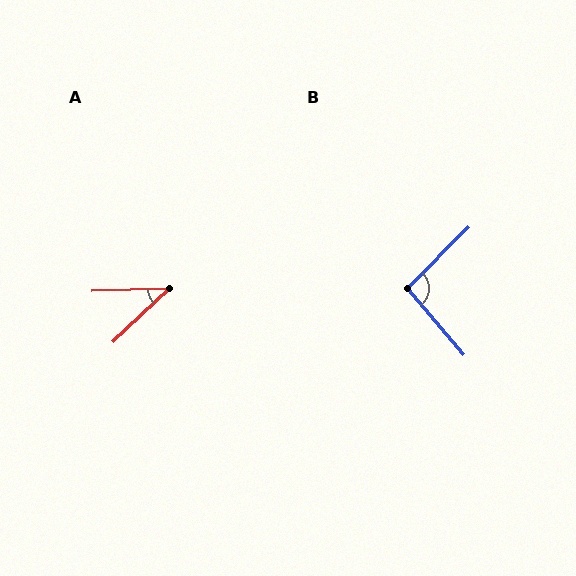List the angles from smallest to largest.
A (42°), B (95°).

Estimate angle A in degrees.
Approximately 42 degrees.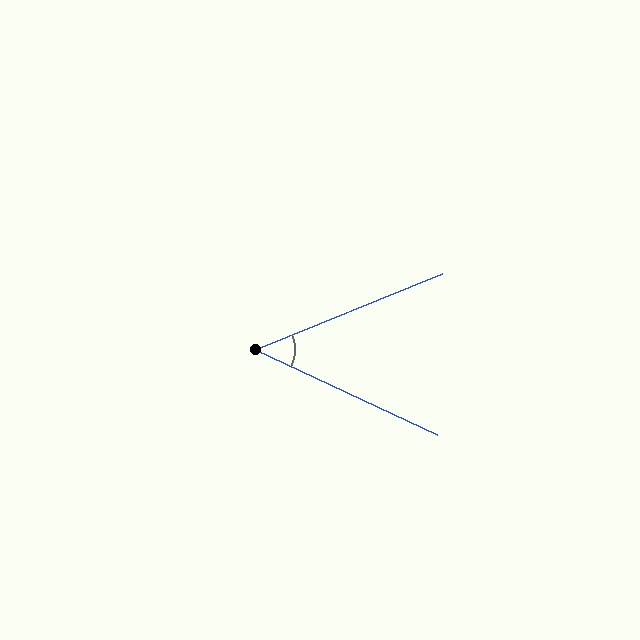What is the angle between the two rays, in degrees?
Approximately 47 degrees.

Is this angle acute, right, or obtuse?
It is acute.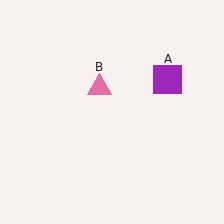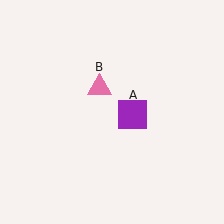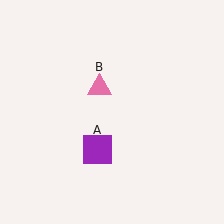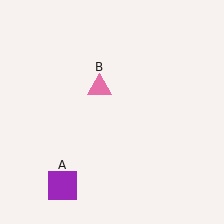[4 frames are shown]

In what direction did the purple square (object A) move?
The purple square (object A) moved down and to the left.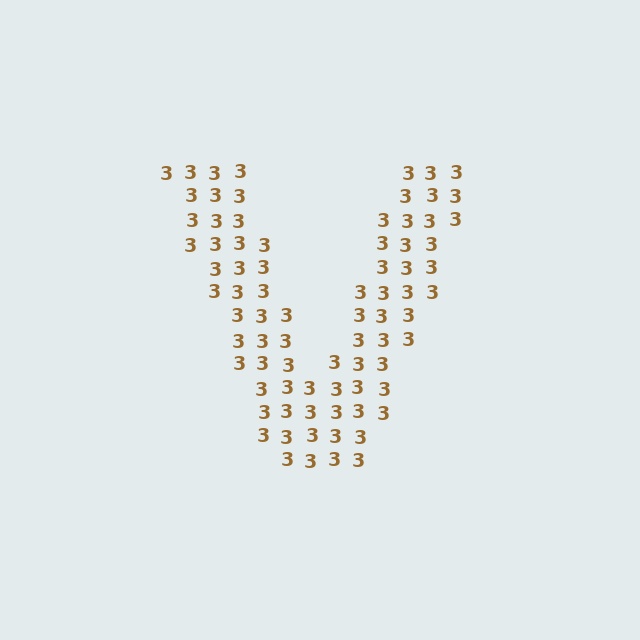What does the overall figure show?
The overall figure shows the letter V.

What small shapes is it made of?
It is made of small digit 3's.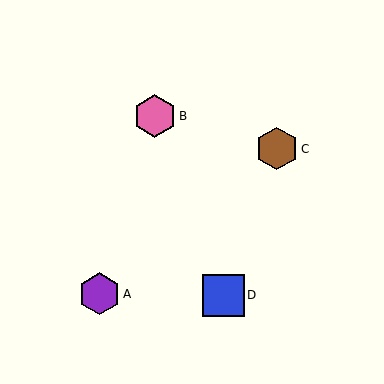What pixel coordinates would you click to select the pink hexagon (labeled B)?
Click at (155, 116) to select the pink hexagon B.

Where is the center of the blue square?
The center of the blue square is at (224, 295).